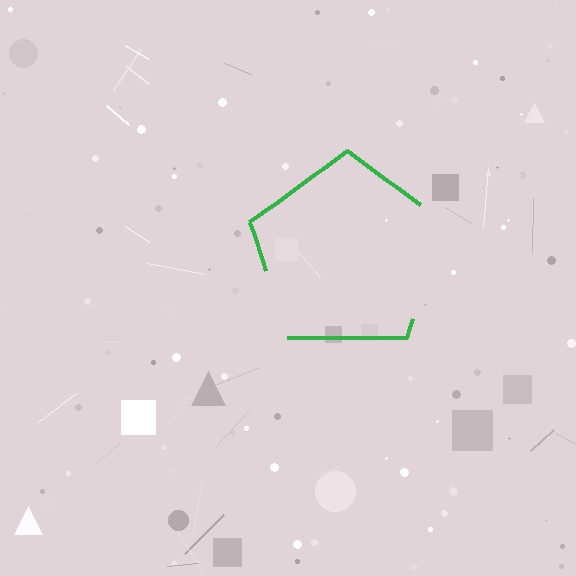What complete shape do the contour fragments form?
The contour fragments form a pentagon.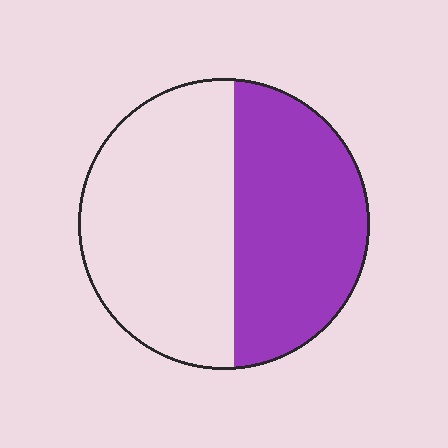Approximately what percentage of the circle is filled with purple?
Approximately 45%.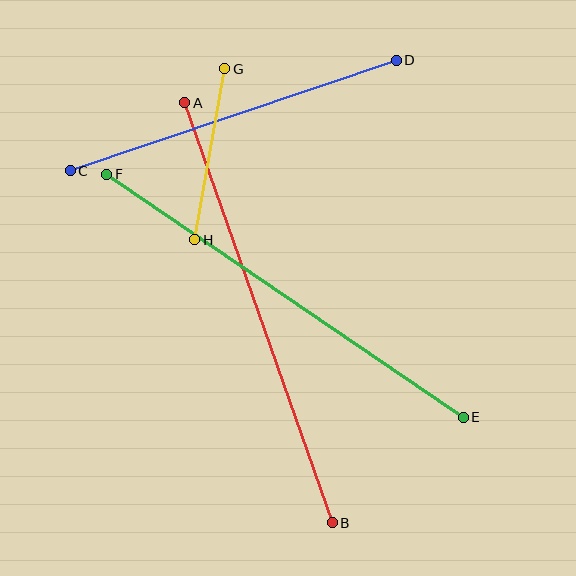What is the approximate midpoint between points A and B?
The midpoint is at approximately (259, 313) pixels.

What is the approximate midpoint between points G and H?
The midpoint is at approximately (210, 154) pixels.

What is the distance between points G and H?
The distance is approximately 173 pixels.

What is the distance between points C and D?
The distance is approximately 344 pixels.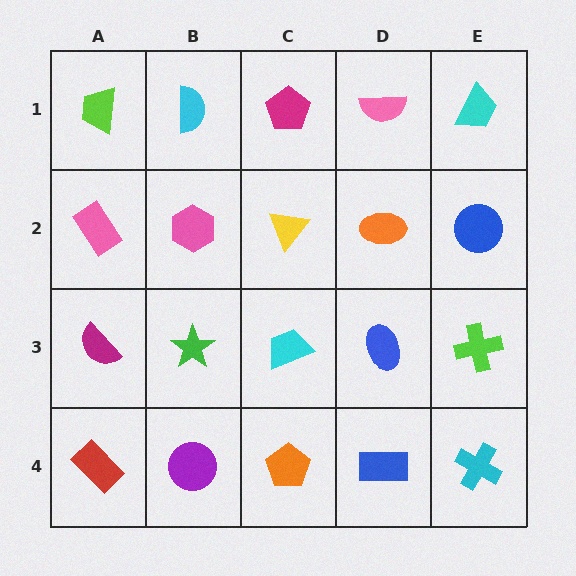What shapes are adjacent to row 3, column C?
A yellow triangle (row 2, column C), an orange pentagon (row 4, column C), a green star (row 3, column B), a blue ellipse (row 3, column D).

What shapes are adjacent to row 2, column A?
A lime trapezoid (row 1, column A), a magenta semicircle (row 3, column A), a pink hexagon (row 2, column B).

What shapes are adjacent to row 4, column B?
A green star (row 3, column B), a red rectangle (row 4, column A), an orange pentagon (row 4, column C).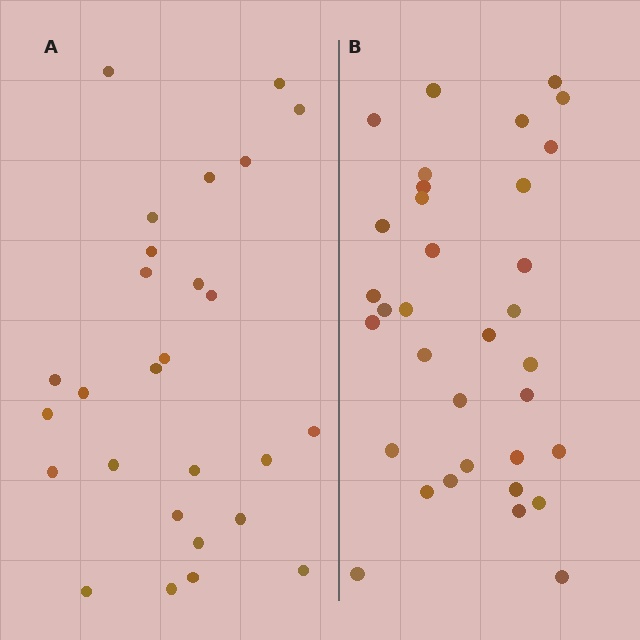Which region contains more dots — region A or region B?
Region B (the right region) has more dots.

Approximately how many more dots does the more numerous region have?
Region B has roughly 8 or so more dots than region A.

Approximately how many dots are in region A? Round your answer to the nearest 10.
About 30 dots. (The exact count is 27, which rounds to 30.)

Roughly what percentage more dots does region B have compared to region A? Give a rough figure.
About 25% more.